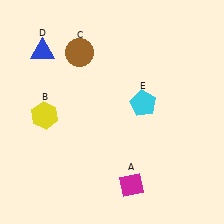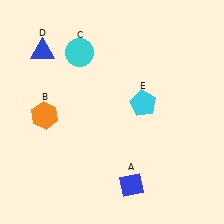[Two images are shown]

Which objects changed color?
A changed from magenta to blue. B changed from yellow to orange. C changed from brown to cyan.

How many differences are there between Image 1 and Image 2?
There are 3 differences between the two images.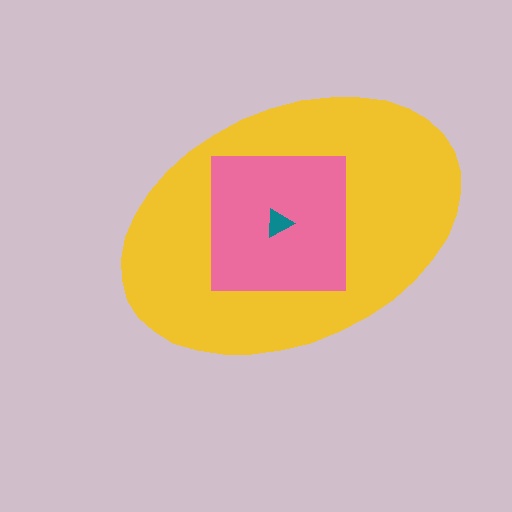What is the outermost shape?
The yellow ellipse.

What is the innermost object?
The teal triangle.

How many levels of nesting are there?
3.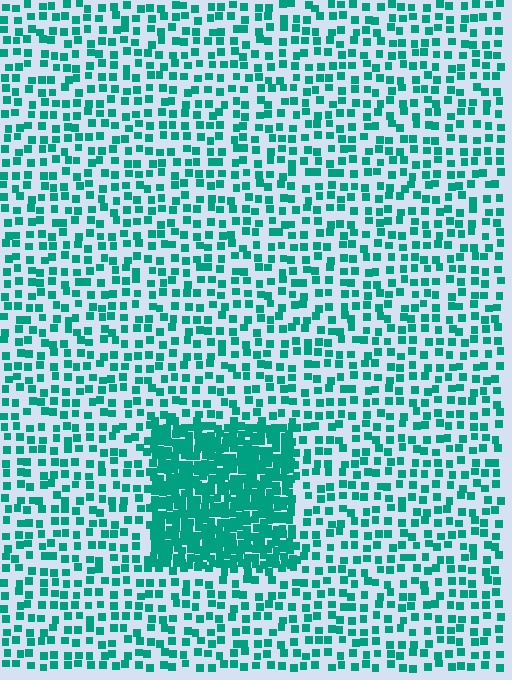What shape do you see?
I see a rectangle.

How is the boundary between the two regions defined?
The boundary is defined by a change in element density (approximately 2.8x ratio). All elements are the same color, size, and shape.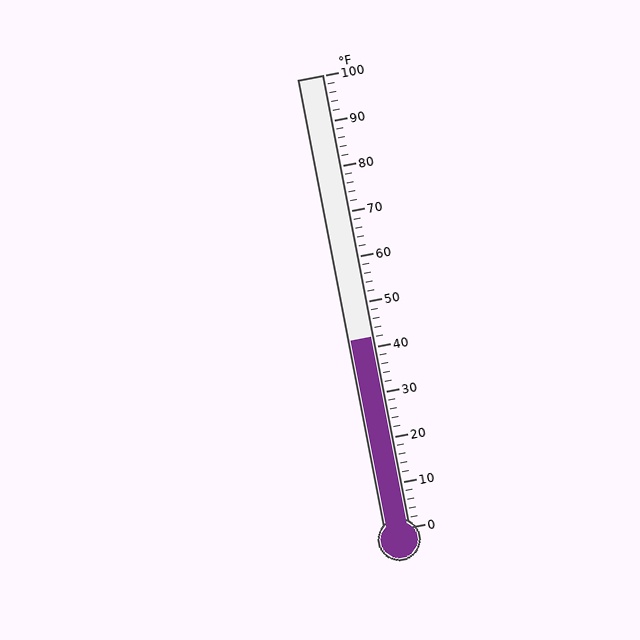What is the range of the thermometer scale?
The thermometer scale ranges from 0°F to 100°F.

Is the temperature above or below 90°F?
The temperature is below 90°F.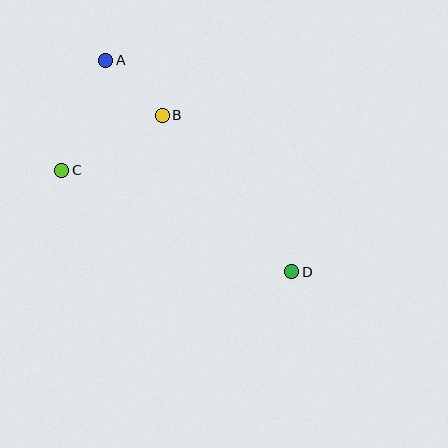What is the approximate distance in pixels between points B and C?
The distance between B and C is approximately 115 pixels.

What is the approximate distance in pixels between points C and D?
The distance between C and D is approximately 251 pixels.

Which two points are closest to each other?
Points A and B are closest to each other.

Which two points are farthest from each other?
Points A and D are farthest from each other.